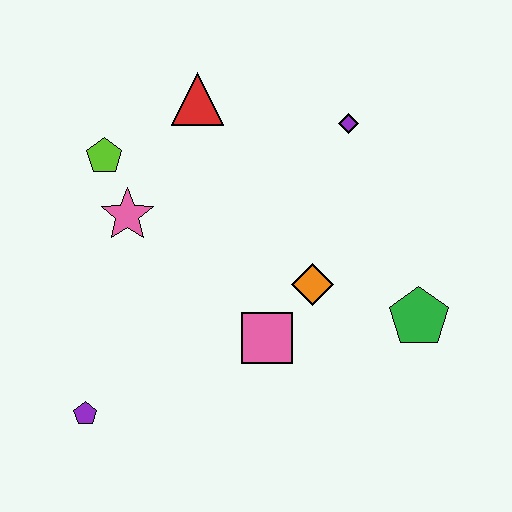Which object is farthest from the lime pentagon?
The green pentagon is farthest from the lime pentagon.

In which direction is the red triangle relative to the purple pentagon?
The red triangle is above the purple pentagon.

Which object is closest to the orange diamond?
The pink square is closest to the orange diamond.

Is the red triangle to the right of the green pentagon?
No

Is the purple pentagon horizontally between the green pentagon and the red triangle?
No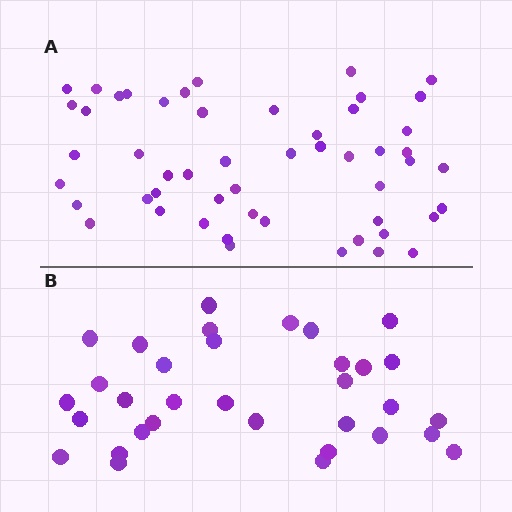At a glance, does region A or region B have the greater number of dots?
Region A (the top region) has more dots.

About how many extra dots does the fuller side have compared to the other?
Region A has approximately 20 more dots than region B.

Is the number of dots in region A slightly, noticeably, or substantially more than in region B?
Region A has substantially more. The ratio is roughly 1.6 to 1.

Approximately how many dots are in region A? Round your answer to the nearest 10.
About 50 dots. (The exact count is 52, which rounds to 50.)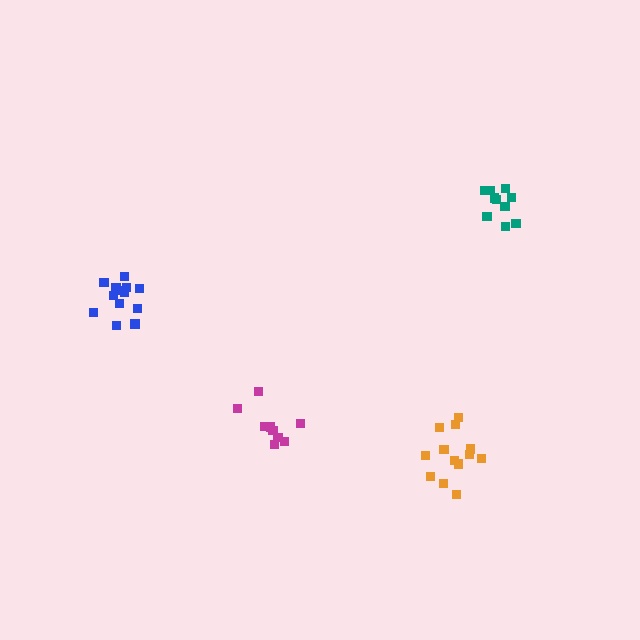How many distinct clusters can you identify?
There are 4 distinct clusters.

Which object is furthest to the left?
The blue cluster is leftmost.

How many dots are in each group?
Group 1: 11 dots, Group 2: 13 dots, Group 3: 9 dots, Group 4: 13 dots (46 total).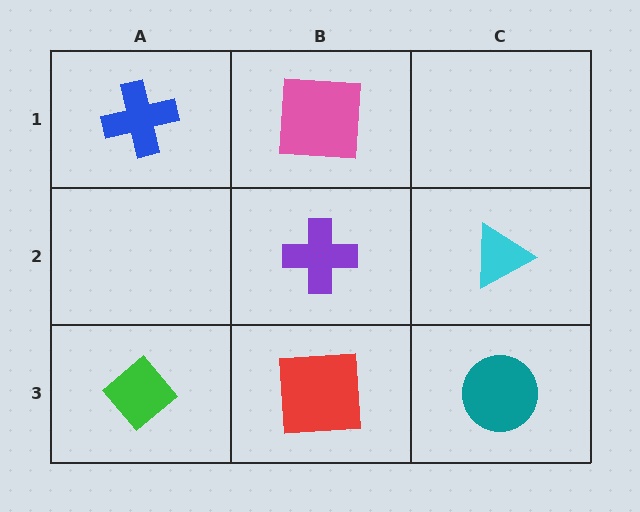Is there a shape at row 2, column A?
No, that cell is empty.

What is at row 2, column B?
A purple cross.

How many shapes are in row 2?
2 shapes.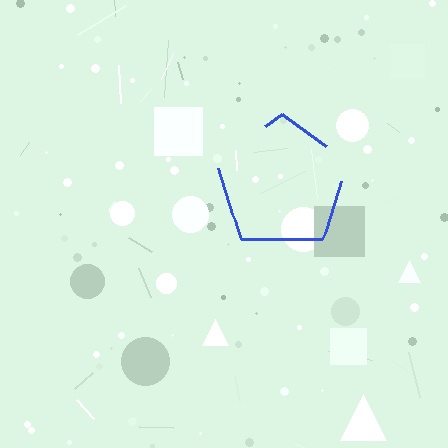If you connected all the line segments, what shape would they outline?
They would outline a pentagon.